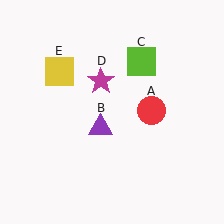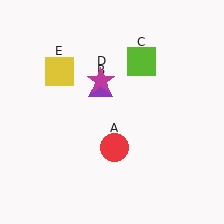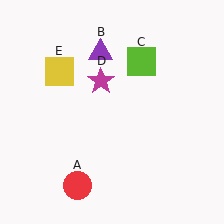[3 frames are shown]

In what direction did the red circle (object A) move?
The red circle (object A) moved down and to the left.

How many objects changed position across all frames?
2 objects changed position: red circle (object A), purple triangle (object B).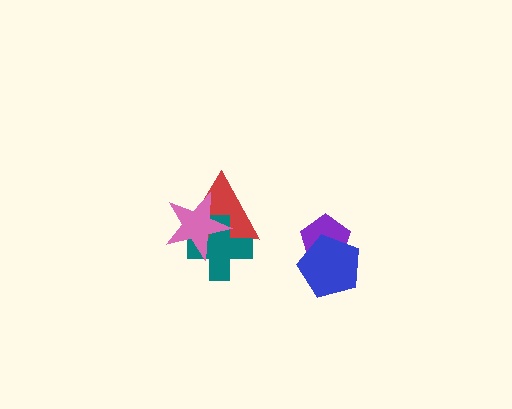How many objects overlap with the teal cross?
2 objects overlap with the teal cross.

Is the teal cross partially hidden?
Yes, it is partially covered by another shape.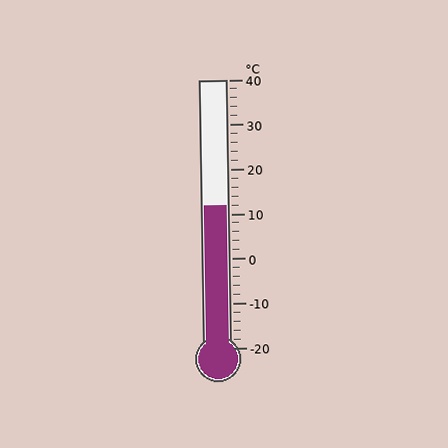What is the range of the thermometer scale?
The thermometer scale ranges from -20°C to 40°C.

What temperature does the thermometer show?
The thermometer shows approximately 12°C.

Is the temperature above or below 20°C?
The temperature is below 20°C.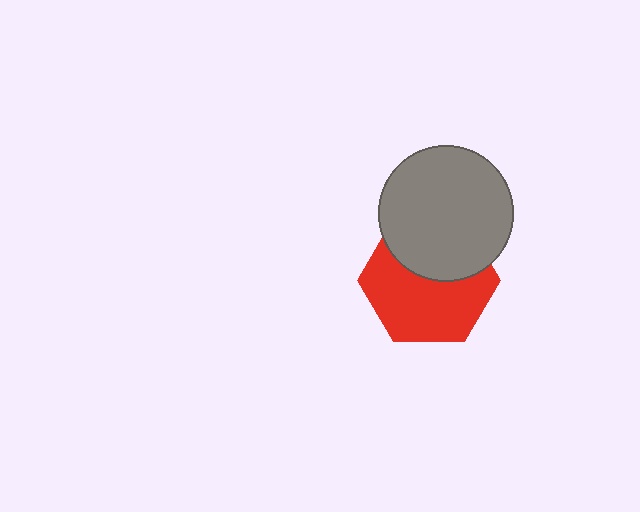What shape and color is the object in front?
The object in front is a gray circle.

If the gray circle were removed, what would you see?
You would see the complete red hexagon.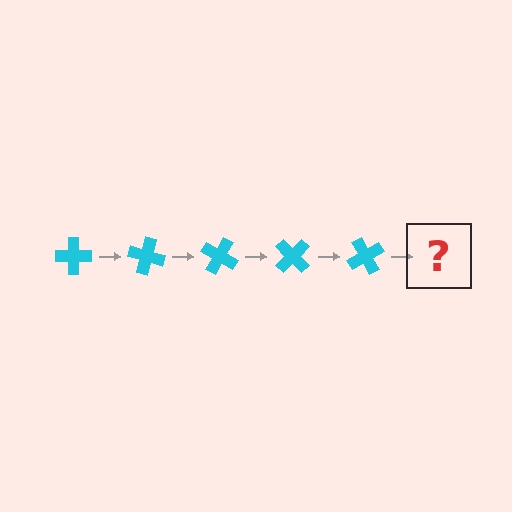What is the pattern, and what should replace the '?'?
The pattern is that the cross rotates 15 degrees each step. The '?' should be a cyan cross rotated 75 degrees.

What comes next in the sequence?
The next element should be a cyan cross rotated 75 degrees.